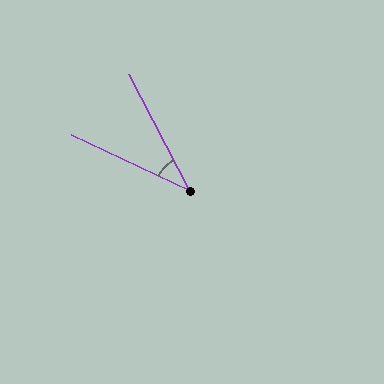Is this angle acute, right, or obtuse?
It is acute.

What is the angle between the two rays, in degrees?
Approximately 37 degrees.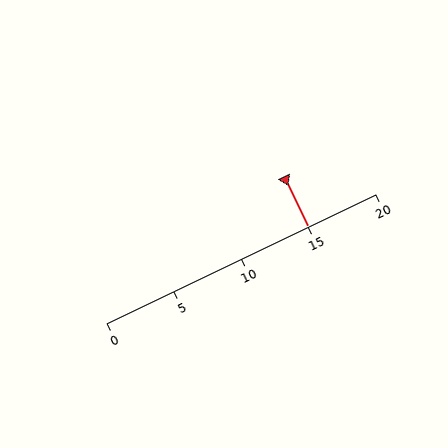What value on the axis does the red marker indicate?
The marker indicates approximately 15.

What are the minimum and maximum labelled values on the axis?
The axis runs from 0 to 20.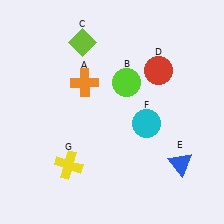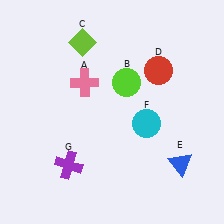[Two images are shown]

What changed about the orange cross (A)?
In Image 1, A is orange. In Image 2, it changed to pink.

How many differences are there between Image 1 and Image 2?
There are 2 differences between the two images.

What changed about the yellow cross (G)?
In Image 1, G is yellow. In Image 2, it changed to purple.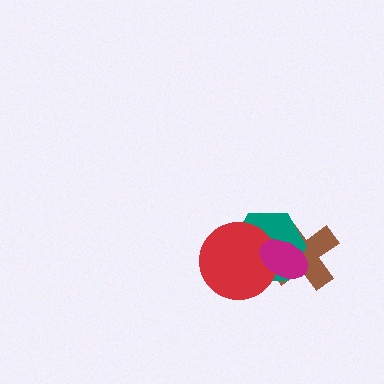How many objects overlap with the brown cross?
3 objects overlap with the brown cross.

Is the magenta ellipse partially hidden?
No, no other shape covers it.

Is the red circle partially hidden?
Yes, it is partially covered by another shape.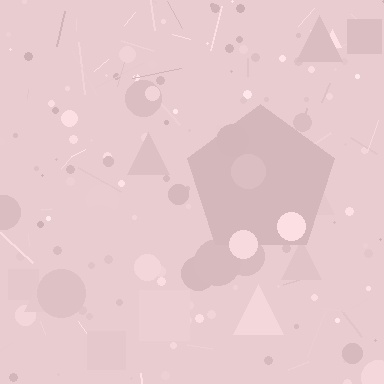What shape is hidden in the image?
A pentagon is hidden in the image.